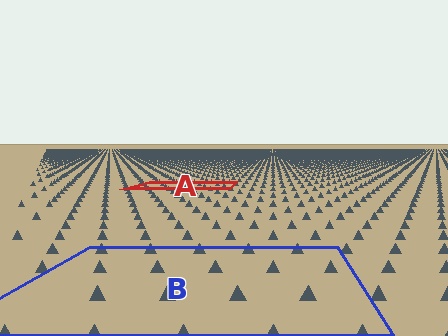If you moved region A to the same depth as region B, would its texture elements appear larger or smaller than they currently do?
They would appear larger. At a closer depth, the same texture elements are projected at a bigger on-screen size.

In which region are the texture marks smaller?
The texture marks are smaller in region A, because it is farther away.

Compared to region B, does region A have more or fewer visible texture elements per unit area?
Region A has more texture elements per unit area — they are packed more densely because it is farther away.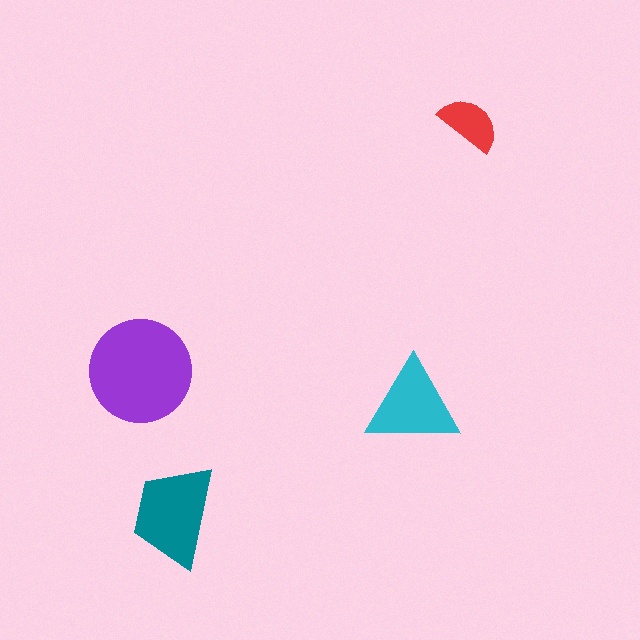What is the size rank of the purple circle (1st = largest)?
1st.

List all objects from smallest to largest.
The red semicircle, the cyan triangle, the teal trapezoid, the purple circle.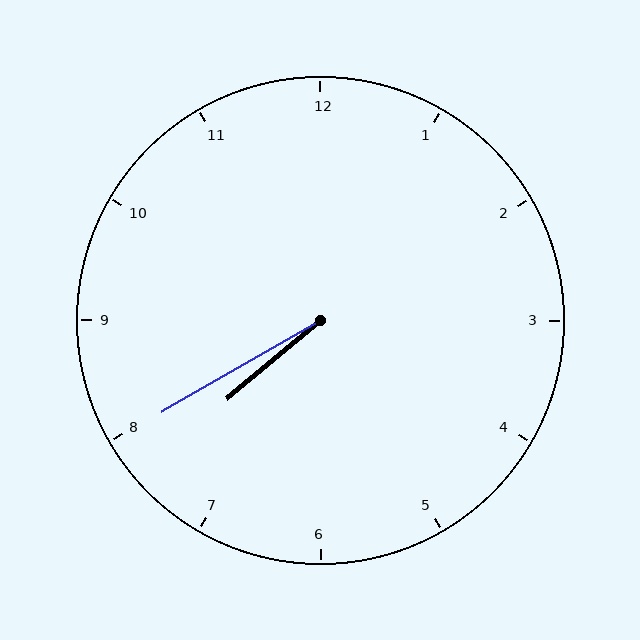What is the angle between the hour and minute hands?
Approximately 10 degrees.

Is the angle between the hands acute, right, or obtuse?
It is acute.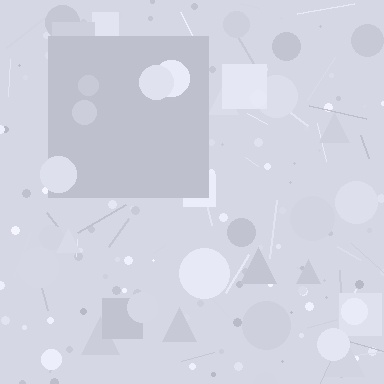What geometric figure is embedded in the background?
A square is embedded in the background.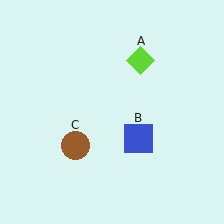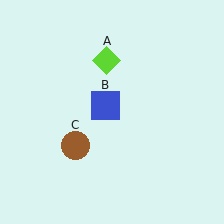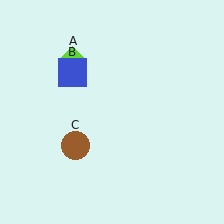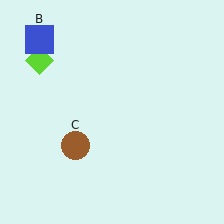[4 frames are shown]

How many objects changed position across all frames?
2 objects changed position: lime diamond (object A), blue square (object B).